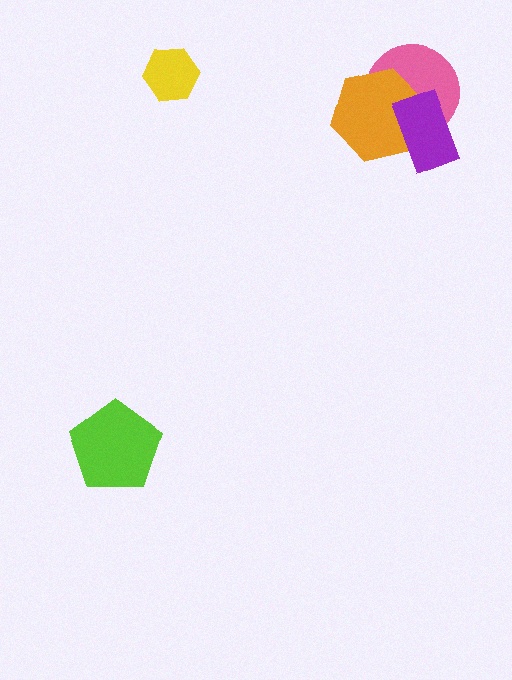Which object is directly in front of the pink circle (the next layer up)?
The orange hexagon is directly in front of the pink circle.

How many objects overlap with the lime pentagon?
0 objects overlap with the lime pentagon.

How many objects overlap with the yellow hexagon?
0 objects overlap with the yellow hexagon.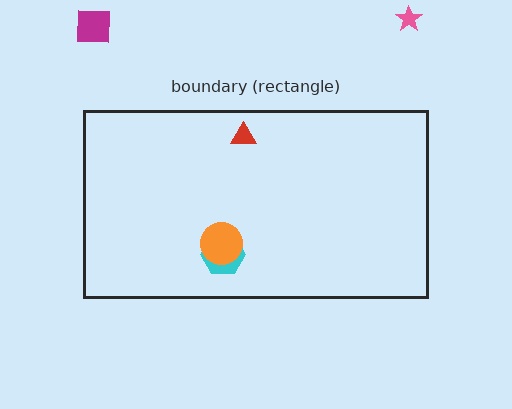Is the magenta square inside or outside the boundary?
Outside.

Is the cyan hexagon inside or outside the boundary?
Inside.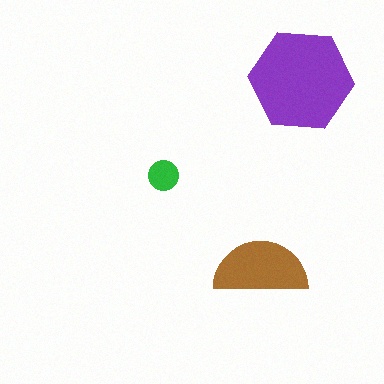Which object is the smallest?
The green circle.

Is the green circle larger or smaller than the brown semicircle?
Smaller.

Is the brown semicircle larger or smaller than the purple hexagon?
Smaller.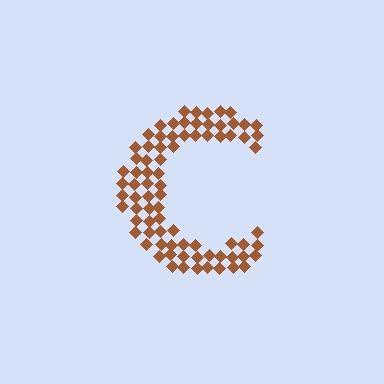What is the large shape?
The large shape is the letter C.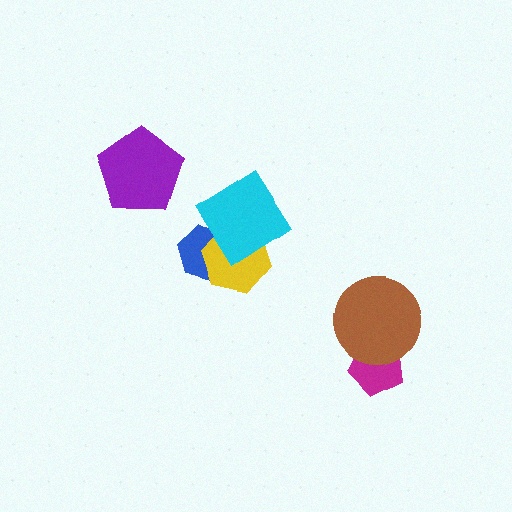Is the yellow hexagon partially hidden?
Yes, it is partially covered by another shape.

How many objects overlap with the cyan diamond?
2 objects overlap with the cyan diamond.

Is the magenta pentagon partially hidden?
Yes, it is partially covered by another shape.